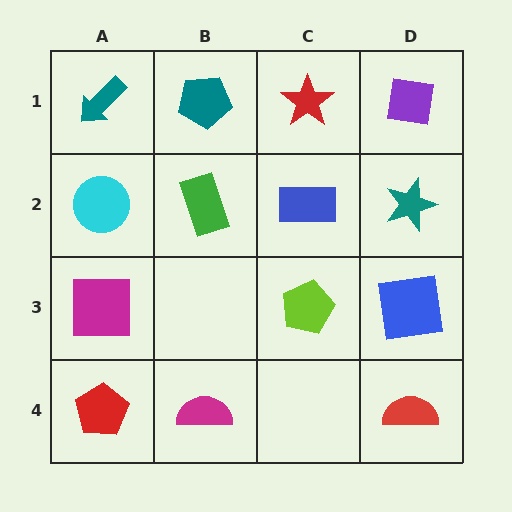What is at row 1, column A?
A teal arrow.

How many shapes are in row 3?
3 shapes.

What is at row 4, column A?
A red pentagon.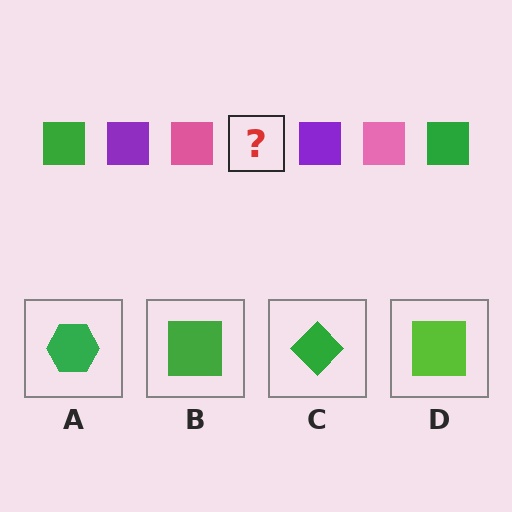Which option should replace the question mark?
Option B.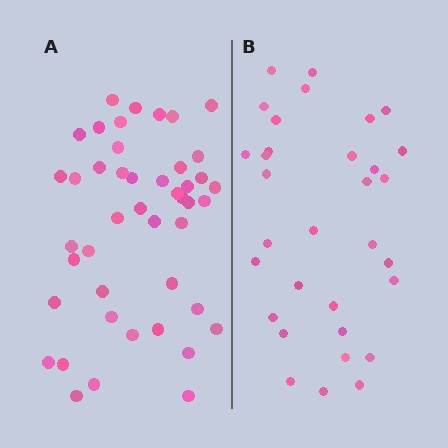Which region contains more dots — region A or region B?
Region A (the left region) has more dots.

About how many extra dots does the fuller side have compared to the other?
Region A has approximately 15 more dots than region B.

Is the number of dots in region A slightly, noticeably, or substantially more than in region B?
Region A has noticeably more, but not dramatically so. The ratio is roughly 1.4 to 1.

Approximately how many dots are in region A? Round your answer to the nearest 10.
About 40 dots. (The exact count is 45, which rounds to 40.)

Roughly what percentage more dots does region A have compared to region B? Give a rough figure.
About 40% more.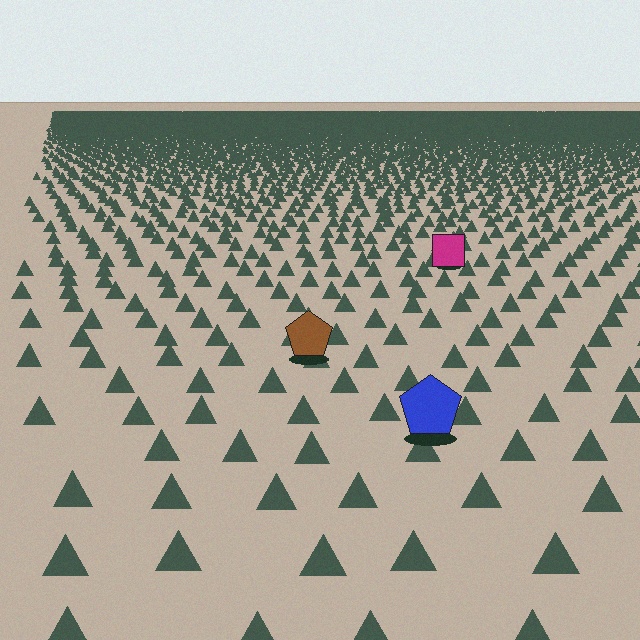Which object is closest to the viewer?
The blue pentagon is closest. The texture marks near it are larger and more spread out.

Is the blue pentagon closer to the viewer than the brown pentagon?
Yes. The blue pentagon is closer — you can tell from the texture gradient: the ground texture is coarser near it.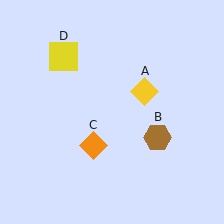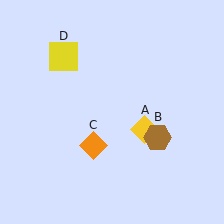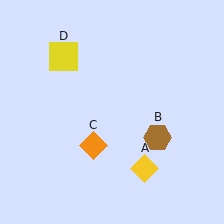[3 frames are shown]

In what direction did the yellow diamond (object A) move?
The yellow diamond (object A) moved down.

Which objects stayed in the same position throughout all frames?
Brown hexagon (object B) and orange diamond (object C) and yellow square (object D) remained stationary.